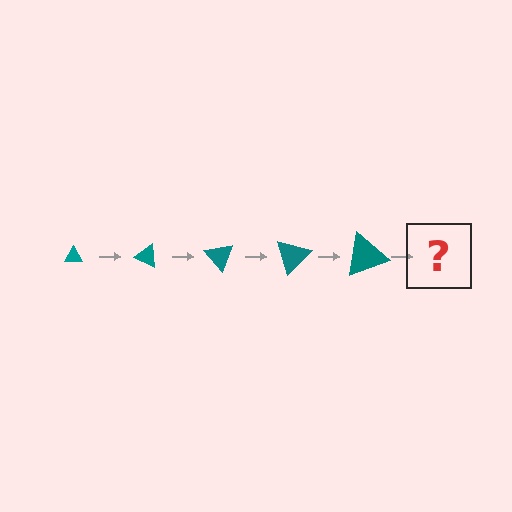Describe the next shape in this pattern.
It should be a triangle, larger than the previous one and rotated 125 degrees from the start.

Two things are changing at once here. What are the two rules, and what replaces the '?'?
The two rules are that the triangle grows larger each step and it rotates 25 degrees each step. The '?' should be a triangle, larger than the previous one and rotated 125 degrees from the start.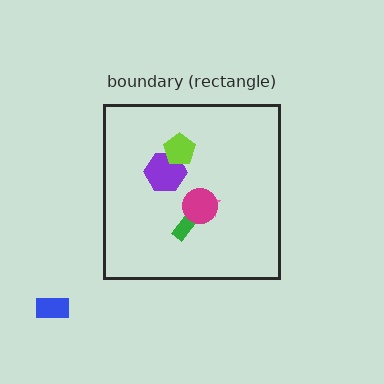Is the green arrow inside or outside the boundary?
Inside.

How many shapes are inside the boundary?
6 inside, 1 outside.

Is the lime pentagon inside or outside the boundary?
Inside.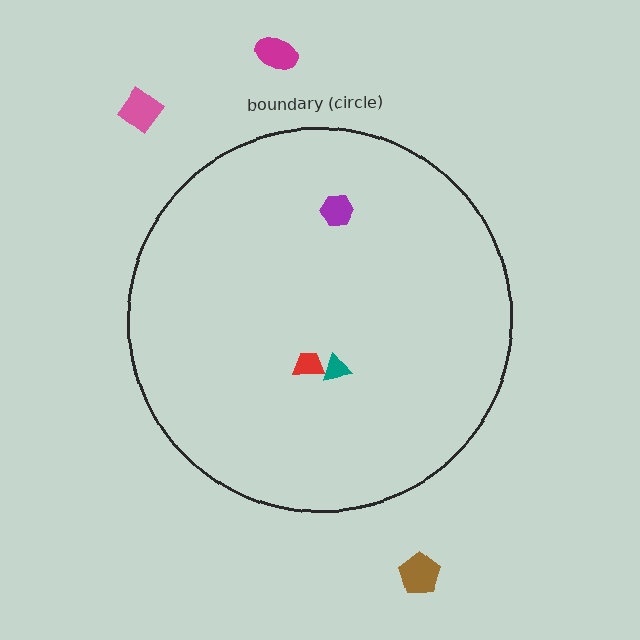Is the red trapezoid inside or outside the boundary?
Inside.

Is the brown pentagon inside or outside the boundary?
Outside.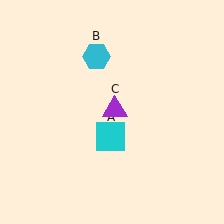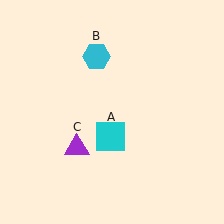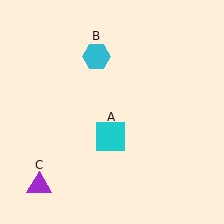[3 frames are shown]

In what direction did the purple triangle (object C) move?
The purple triangle (object C) moved down and to the left.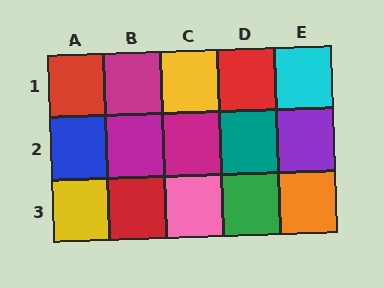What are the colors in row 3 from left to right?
Yellow, red, pink, green, orange.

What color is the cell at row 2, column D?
Teal.